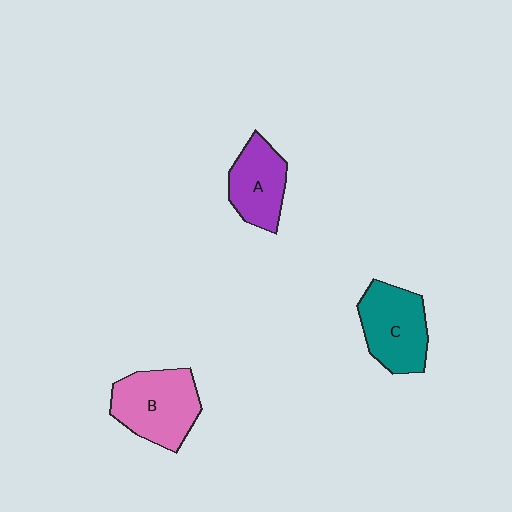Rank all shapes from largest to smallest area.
From largest to smallest: B (pink), C (teal), A (purple).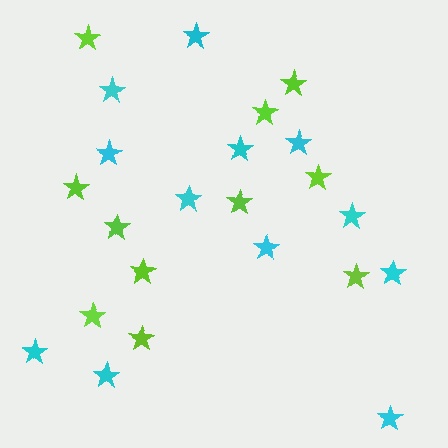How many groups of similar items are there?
There are 2 groups: one group of cyan stars (12) and one group of lime stars (11).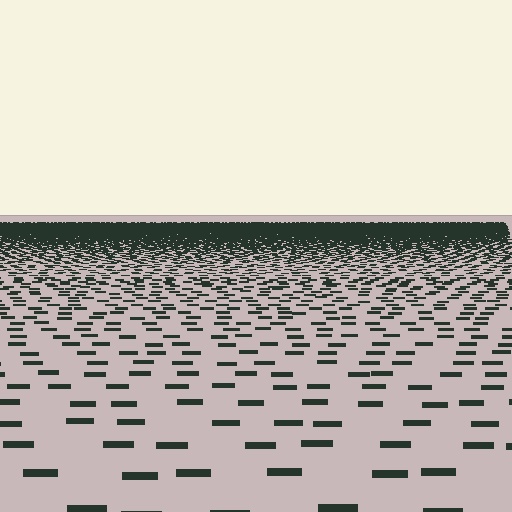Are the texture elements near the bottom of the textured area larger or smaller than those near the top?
Larger. Near the bottom, elements are closer to the viewer and appear at a bigger on-screen size.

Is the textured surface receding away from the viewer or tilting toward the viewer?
The surface is receding away from the viewer. Texture elements get smaller and denser toward the top.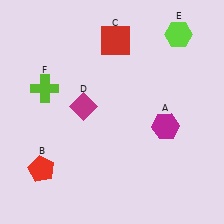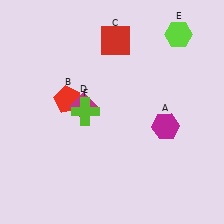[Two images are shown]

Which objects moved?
The objects that moved are: the red pentagon (B), the lime cross (F).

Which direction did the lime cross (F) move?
The lime cross (F) moved right.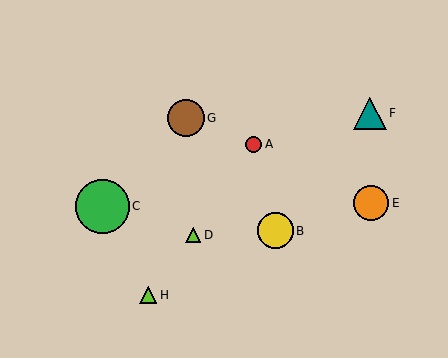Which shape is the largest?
The green circle (labeled C) is the largest.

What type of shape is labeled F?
Shape F is a teal triangle.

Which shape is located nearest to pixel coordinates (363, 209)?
The orange circle (labeled E) at (371, 203) is nearest to that location.